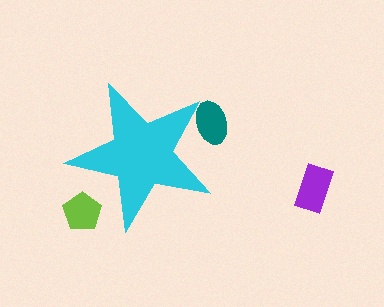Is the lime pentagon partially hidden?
Yes, the lime pentagon is partially hidden behind the cyan star.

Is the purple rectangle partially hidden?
No, the purple rectangle is fully visible.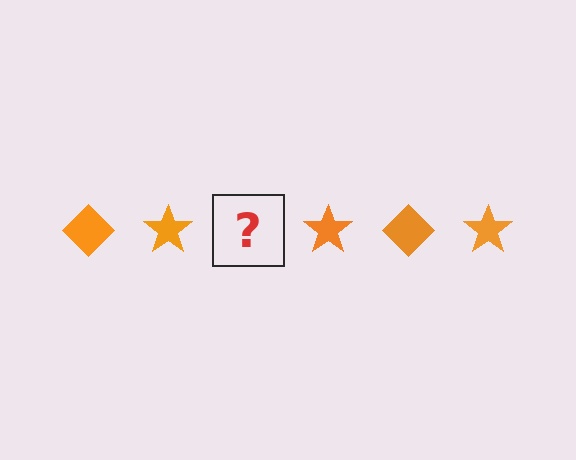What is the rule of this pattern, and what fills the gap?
The rule is that the pattern cycles through diamond, star shapes in orange. The gap should be filled with an orange diamond.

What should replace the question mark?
The question mark should be replaced with an orange diamond.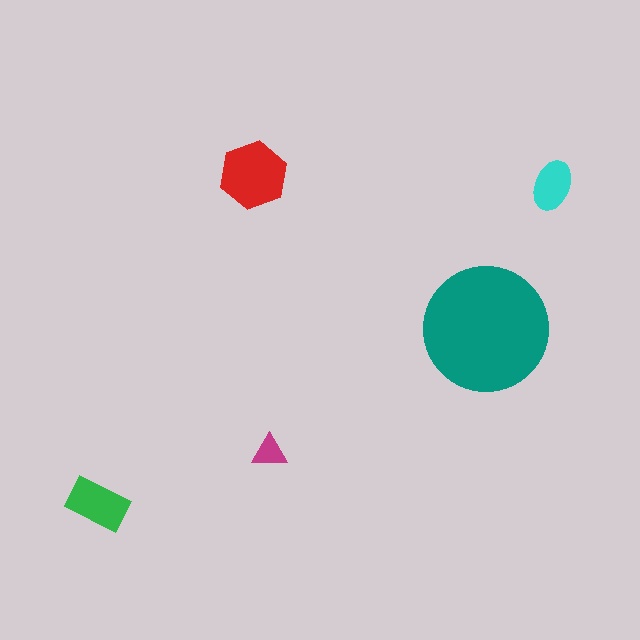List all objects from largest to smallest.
The teal circle, the red hexagon, the green rectangle, the cyan ellipse, the magenta triangle.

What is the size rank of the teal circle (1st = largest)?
1st.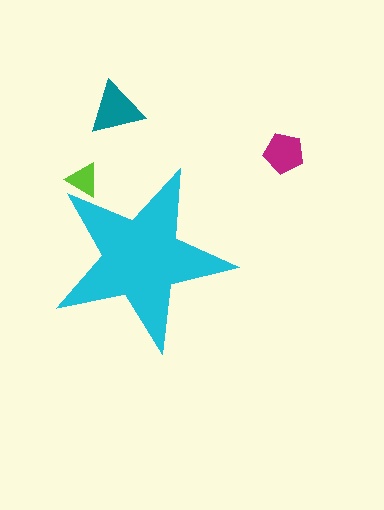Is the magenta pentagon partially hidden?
No, the magenta pentagon is fully visible.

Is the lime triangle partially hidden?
Yes, the lime triangle is partially hidden behind the cyan star.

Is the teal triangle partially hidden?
No, the teal triangle is fully visible.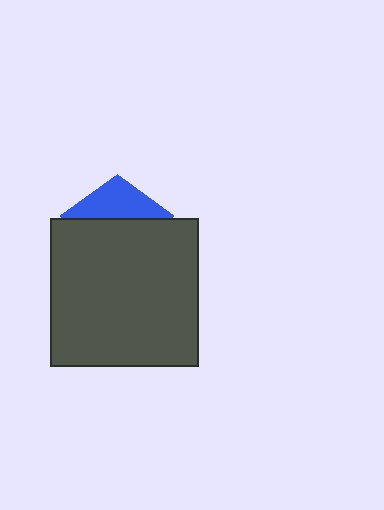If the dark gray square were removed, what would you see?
You would see the complete blue pentagon.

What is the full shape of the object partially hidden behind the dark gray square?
The partially hidden object is a blue pentagon.